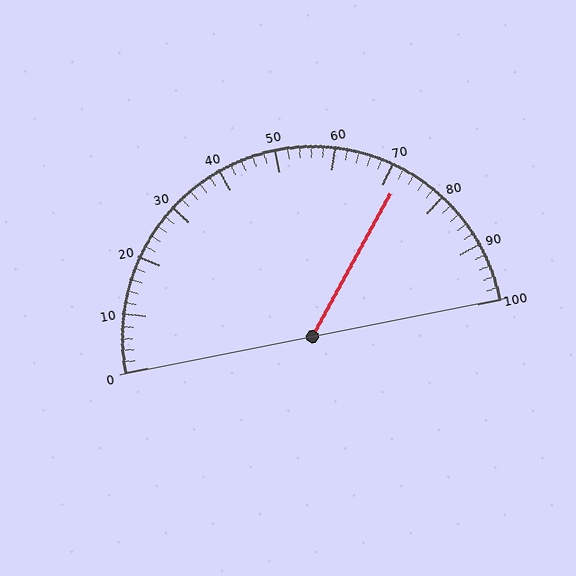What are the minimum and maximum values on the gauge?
The gauge ranges from 0 to 100.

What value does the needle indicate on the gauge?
The needle indicates approximately 72.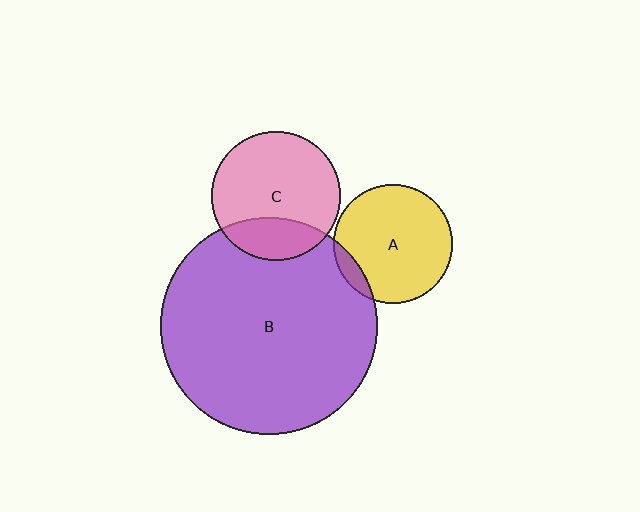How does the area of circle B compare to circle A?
Approximately 3.4 times.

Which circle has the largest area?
Circle B (purple).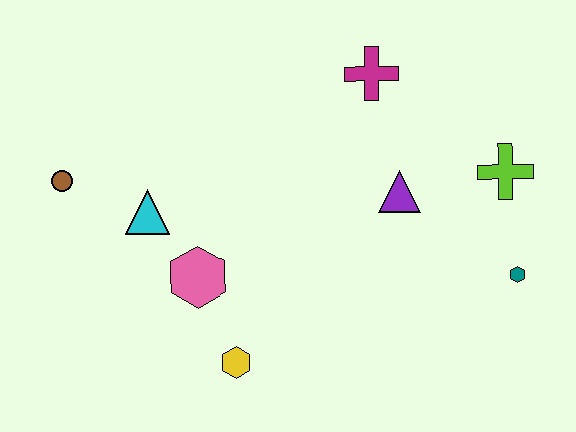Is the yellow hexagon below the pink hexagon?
Yes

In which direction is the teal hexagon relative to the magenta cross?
The teal hexagon is below the magenta cross.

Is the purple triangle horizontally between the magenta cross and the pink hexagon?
No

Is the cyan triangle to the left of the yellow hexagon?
Yes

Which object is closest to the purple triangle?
The lime cross is closest to the purple triangle.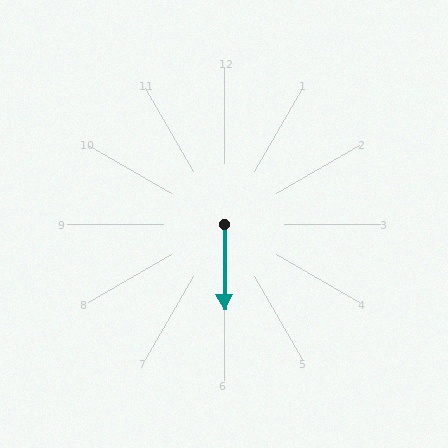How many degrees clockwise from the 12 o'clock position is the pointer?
Approximately 180 degrees.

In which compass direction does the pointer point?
South.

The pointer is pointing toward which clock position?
Roughly 6 o'clock.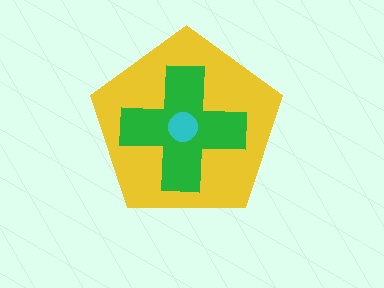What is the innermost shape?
The cyan circle.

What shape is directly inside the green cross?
The cyan circle.